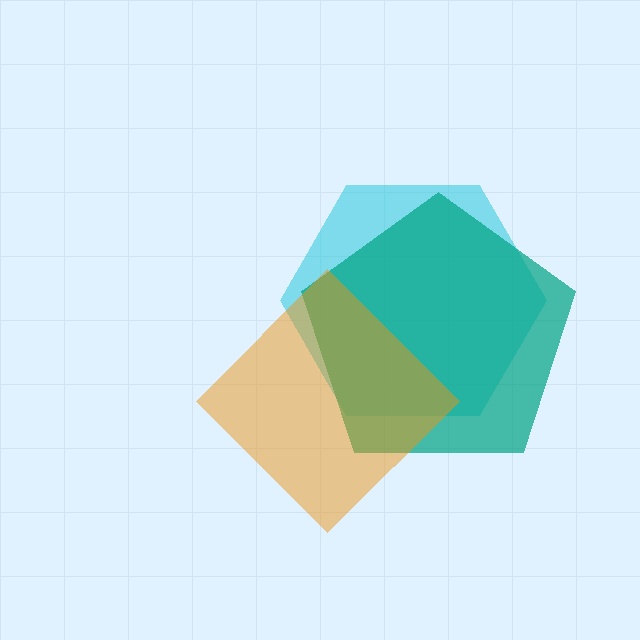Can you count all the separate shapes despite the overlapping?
Yes, there are 3 separate shapes.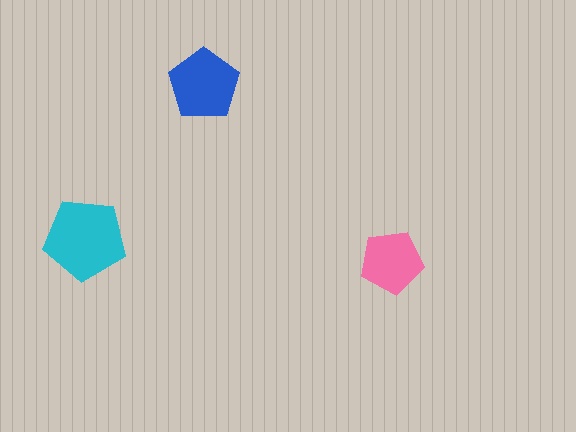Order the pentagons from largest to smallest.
the cyan one, the blue one, the pink one.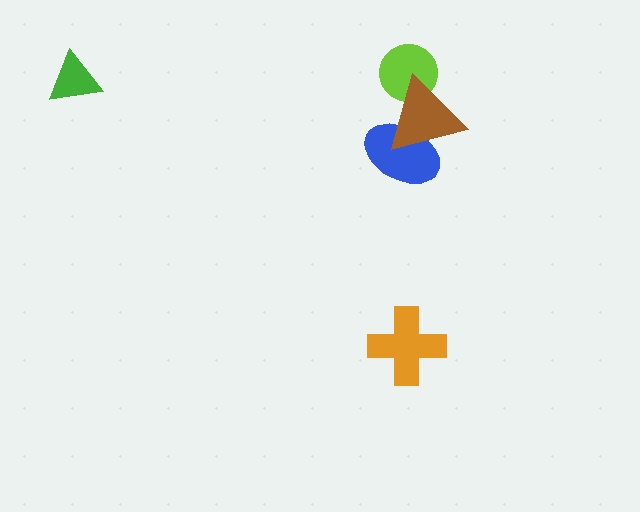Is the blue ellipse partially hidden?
Yes, it is partially covered by another shape.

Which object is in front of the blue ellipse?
The brown triangle is in front of the blue ellipse.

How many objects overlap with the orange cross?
0 objects overlap with the orange cross.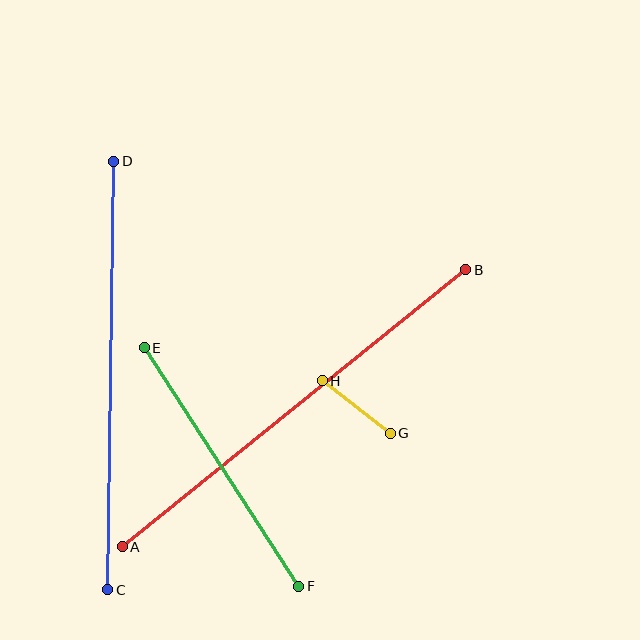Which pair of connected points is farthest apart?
Points A and B are farthest apart.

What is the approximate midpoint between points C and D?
The midpoint is at approximately (111, 376) pixels.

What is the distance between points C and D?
The distance is approximately 429 pixels.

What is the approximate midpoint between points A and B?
The midpoint is at approximately (294, 408) pixels.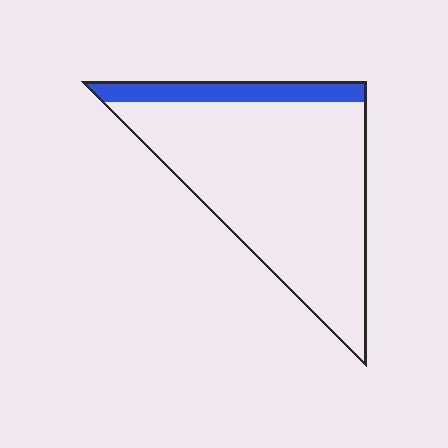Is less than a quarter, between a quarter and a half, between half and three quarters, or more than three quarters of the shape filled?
Less than a quarter.